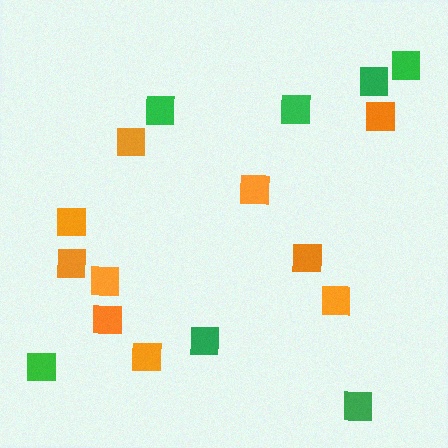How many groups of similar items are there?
There are 2 groups: one group of green squares (7) and one group of orange squares (10).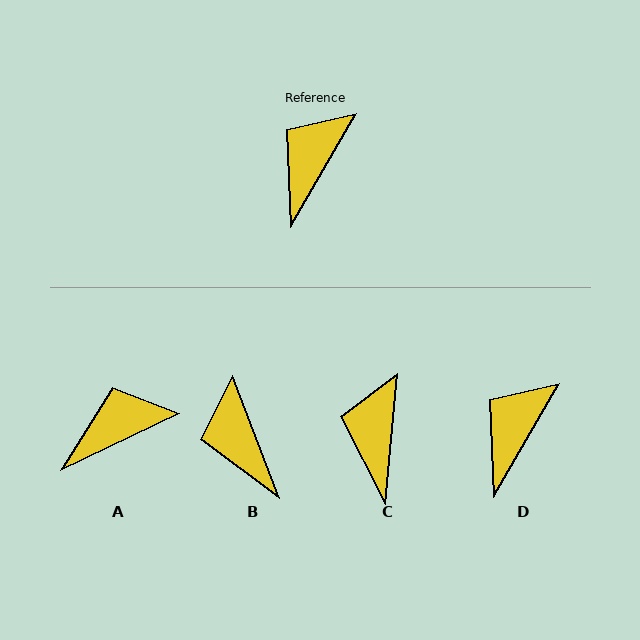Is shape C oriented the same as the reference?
No, it is off by about 25 degrees.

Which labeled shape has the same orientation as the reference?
D.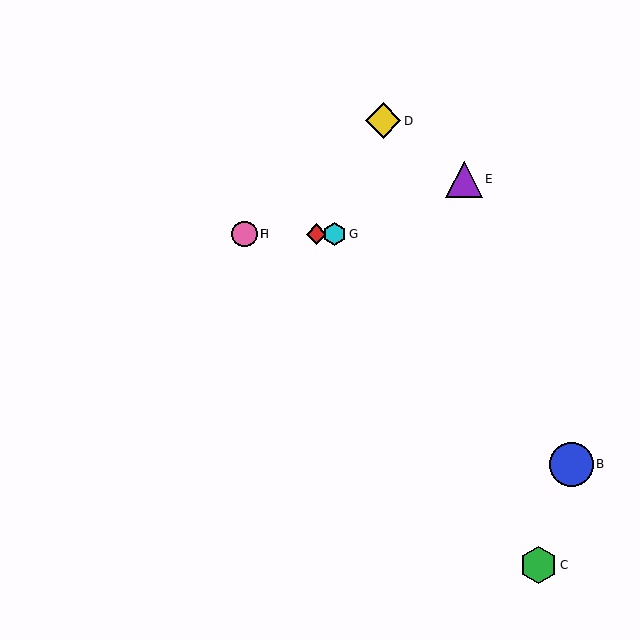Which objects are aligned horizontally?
Objects A, F, G, H are aligned horizontally.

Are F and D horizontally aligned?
No, F is at y≈234 and D is at y≈121.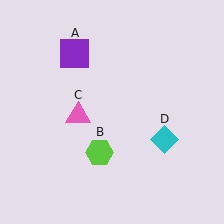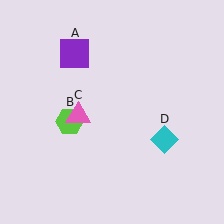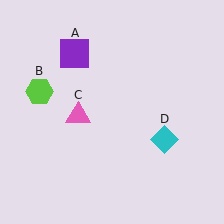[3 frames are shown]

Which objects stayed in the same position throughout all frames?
Purple square (object A) and pink triangle (object C) and cyan diamond (object D) remained stationary.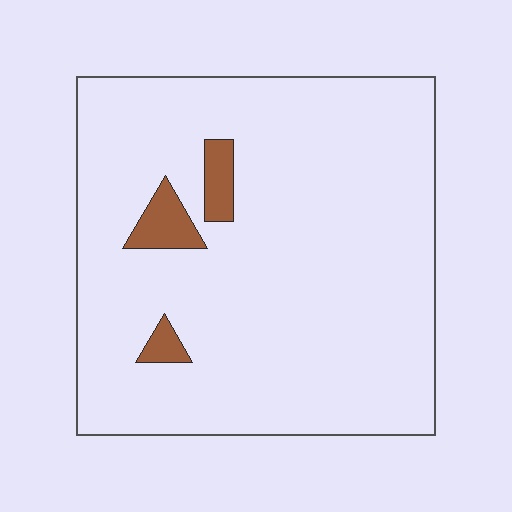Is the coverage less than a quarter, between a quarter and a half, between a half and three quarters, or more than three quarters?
Less than a quarter.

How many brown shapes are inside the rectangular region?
3.